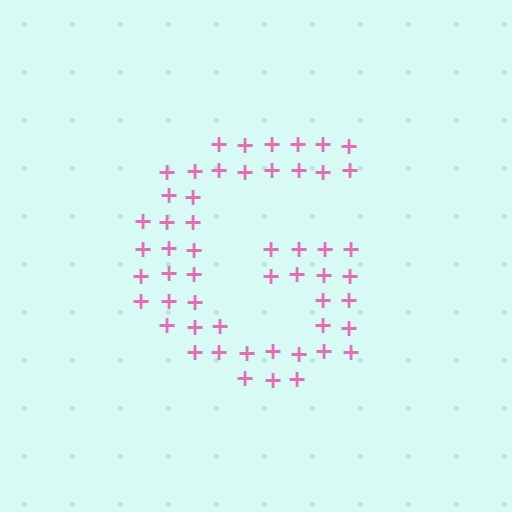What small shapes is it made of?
It is made of small plus signs.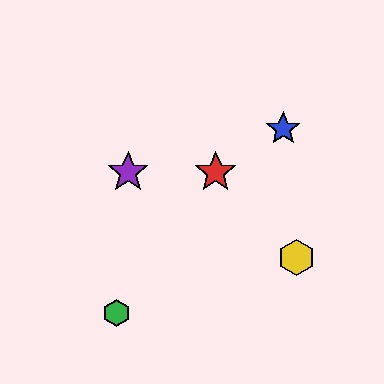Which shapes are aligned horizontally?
The red star, the purple star are aligned horizontally.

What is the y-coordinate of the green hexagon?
The green hexagon is at y≈313.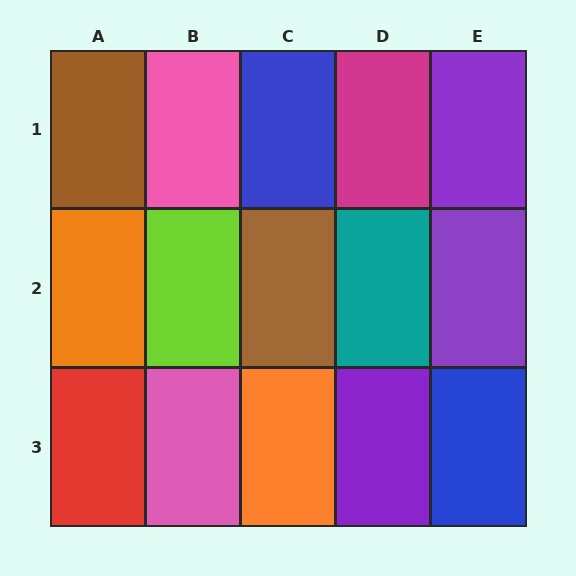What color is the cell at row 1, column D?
Magenta.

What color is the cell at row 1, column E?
Purple.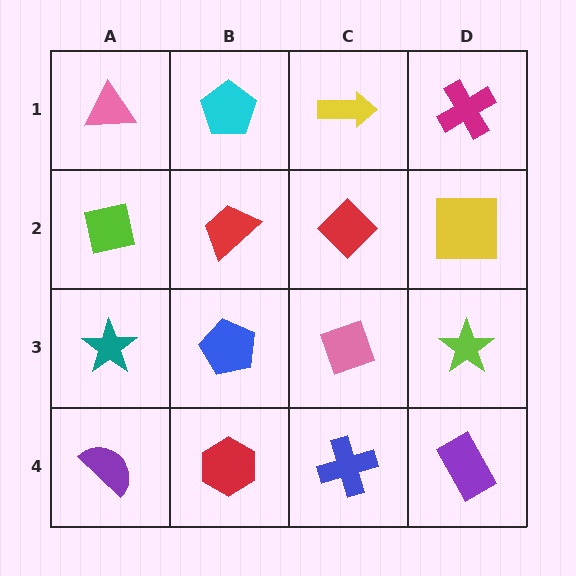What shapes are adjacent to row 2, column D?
A magenta cross (row 1, column D), a lime star (row 3, column D), a red diamond (row 2, column C).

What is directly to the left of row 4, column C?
A red hexagon.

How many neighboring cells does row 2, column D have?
3.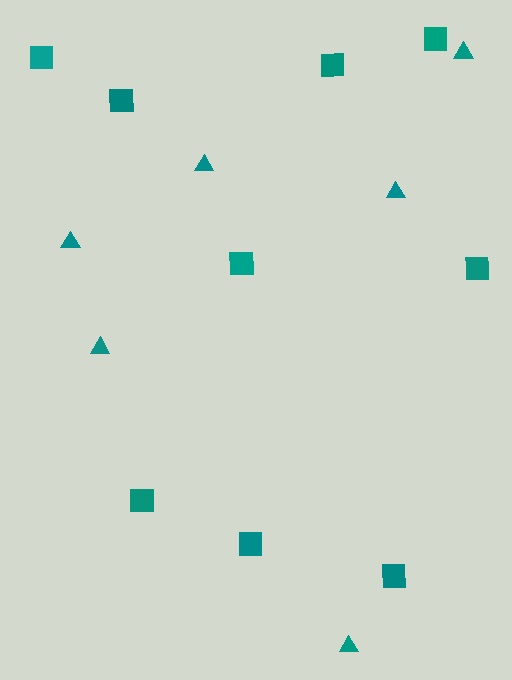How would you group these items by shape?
There are 2 groups: one group of triangles (6) and one group of squares (9).